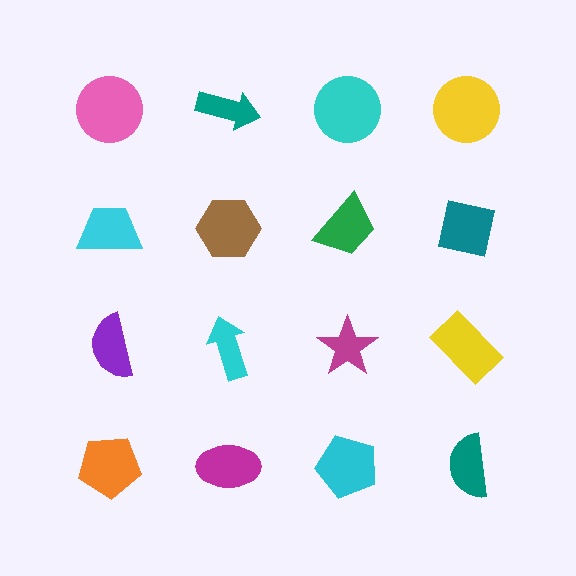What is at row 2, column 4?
A teal square.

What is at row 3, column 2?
A cyan arrow.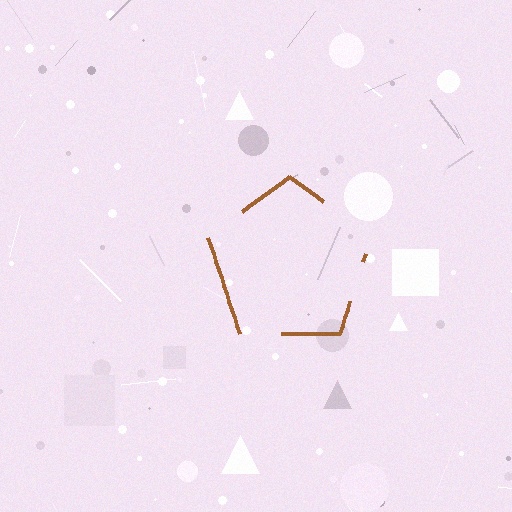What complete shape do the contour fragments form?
The contour fragments form a pentagon.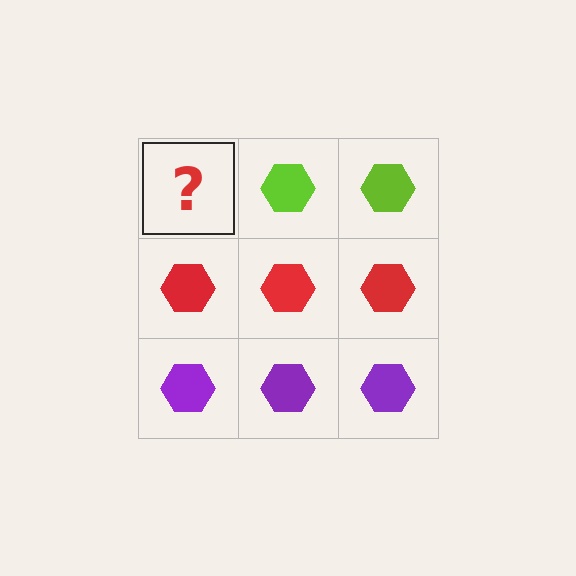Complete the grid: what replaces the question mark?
The question mark should be replaced with a lime hexagon.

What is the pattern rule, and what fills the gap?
The rule is that each row has a consistent color. The gap should be filled with a lime hexagon.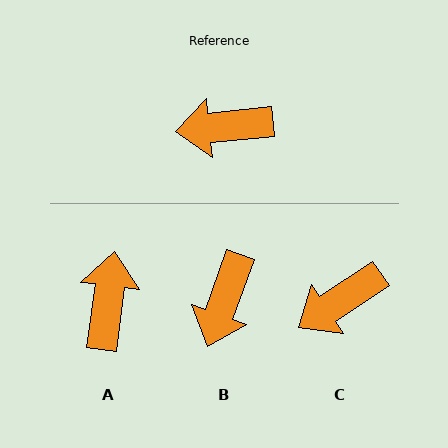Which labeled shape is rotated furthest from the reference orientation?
A, about 103 degrees away.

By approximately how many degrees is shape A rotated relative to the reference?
Approximately 103 degrees clockwise.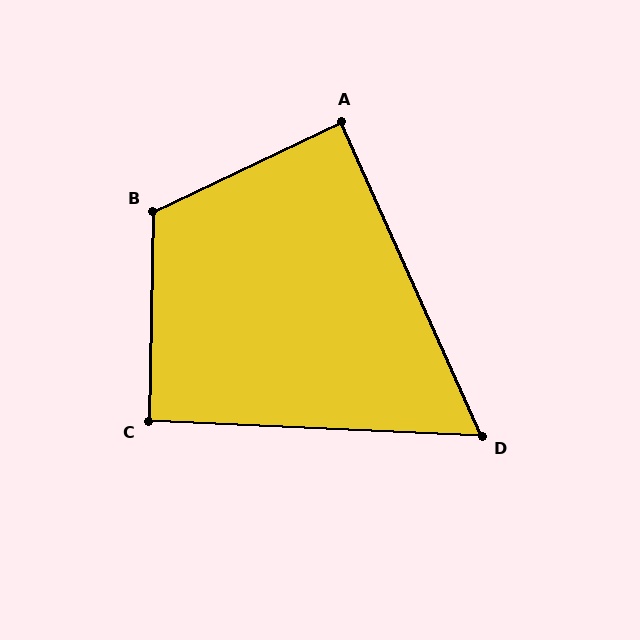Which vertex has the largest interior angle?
B, at approximately 117 degrees.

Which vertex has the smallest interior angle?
D, at approximately 63 degrees.